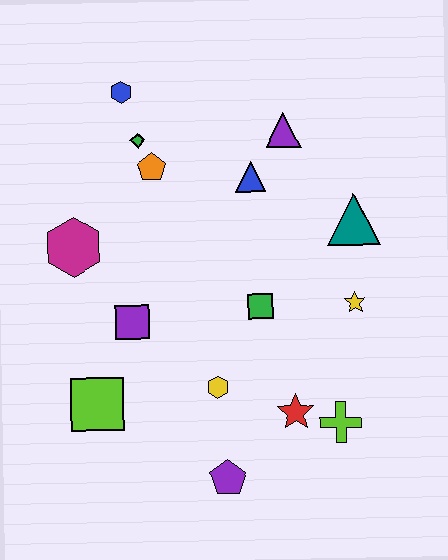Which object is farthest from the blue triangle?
The purple pentagon is farthest from the blue triangle.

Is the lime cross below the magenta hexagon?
Yes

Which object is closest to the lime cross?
The red star is closest to the lime cross.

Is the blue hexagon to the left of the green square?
Yes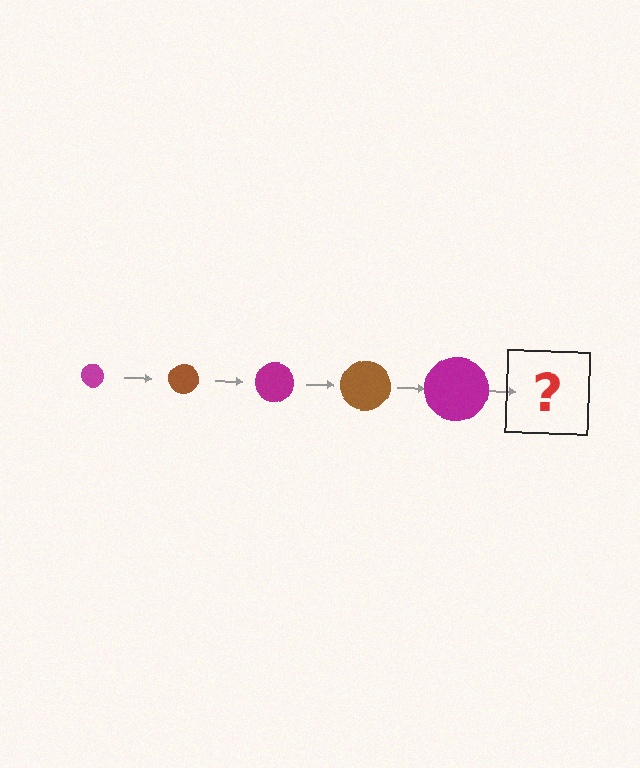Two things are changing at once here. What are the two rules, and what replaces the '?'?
The two rules are that the circle grows larger each step and the color cycles through magenta and brown. The '?' should be a brown circle, larger than the previous one.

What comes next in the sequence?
The next element should be a brown circle, larger than the previous one.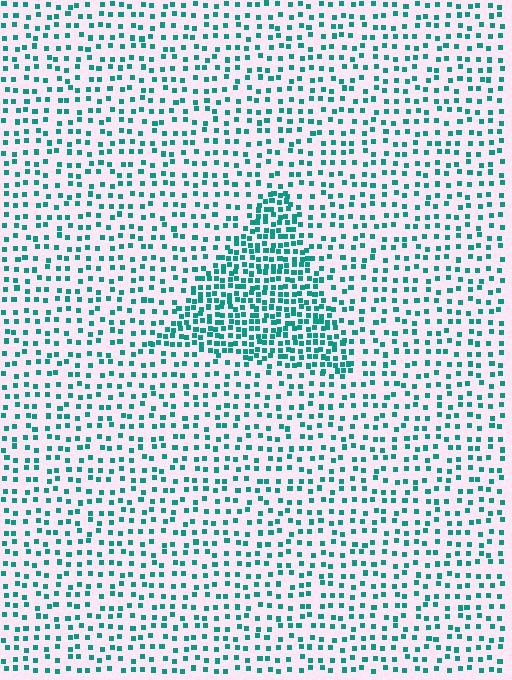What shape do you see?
I see a triangle.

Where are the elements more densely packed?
The elements are more densely packed inside the triangle boundary.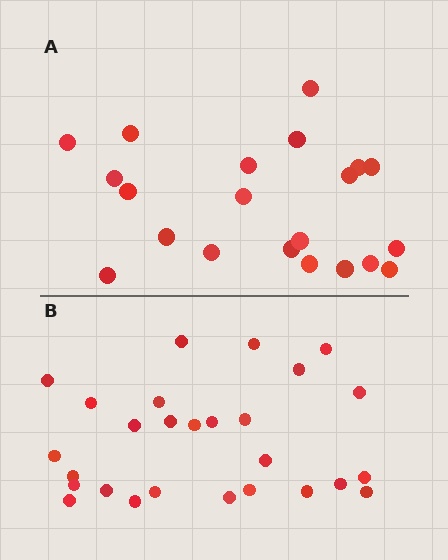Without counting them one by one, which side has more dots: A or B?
Region B (the bottom region) has more dots.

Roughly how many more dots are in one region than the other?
Region B has about 6 more dots than region A.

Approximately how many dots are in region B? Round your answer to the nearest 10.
About 30 dots. (The exact count is 27, which rounds to 30.)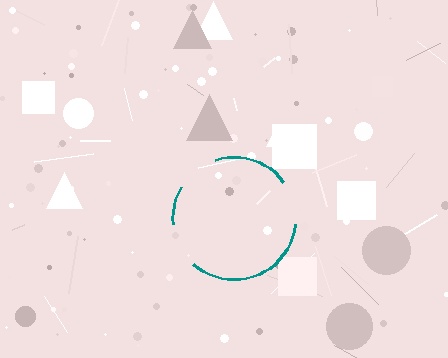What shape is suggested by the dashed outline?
The dashed outline suggests a circle.